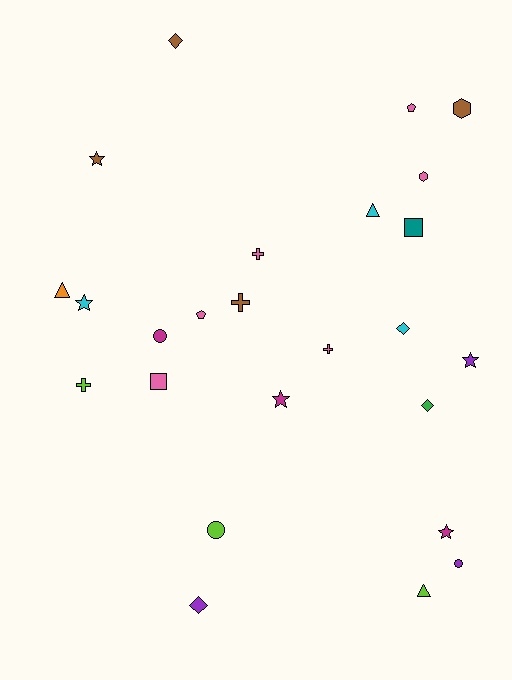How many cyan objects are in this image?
There are 3 cyan objects.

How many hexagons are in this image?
There are 2 hexagons.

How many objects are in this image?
There are 25 objects.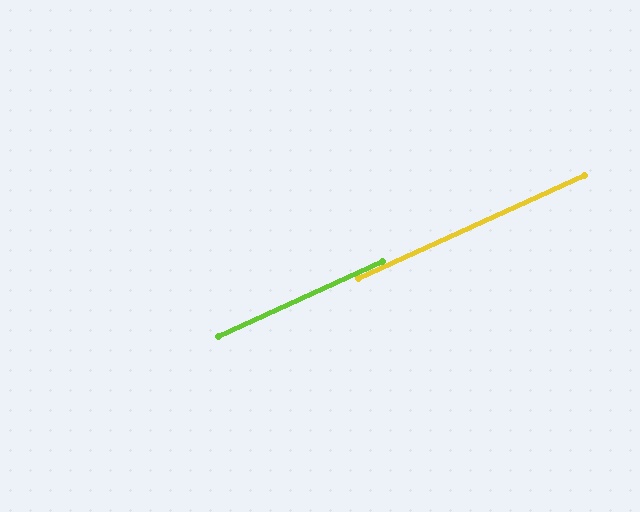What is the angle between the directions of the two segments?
Approximately 0 degrees.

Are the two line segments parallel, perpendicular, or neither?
Parallel — their directions differ by only 0.3°.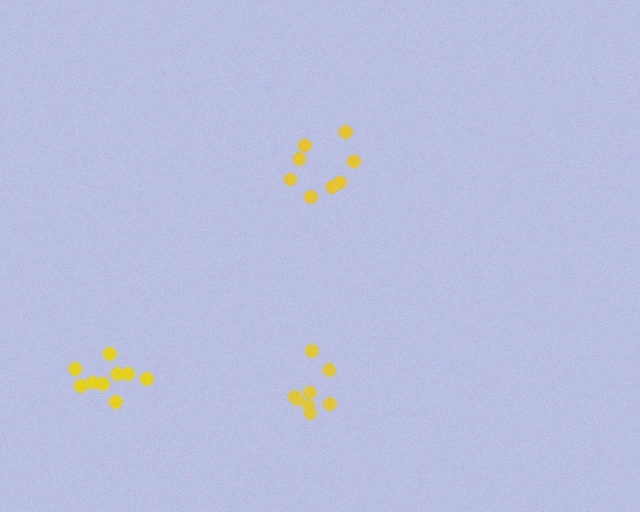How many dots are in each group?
Group 1: 9 dots, Group 2: 8 dots, Group 3: 8 dots (25 total).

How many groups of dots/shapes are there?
There are 3 groups.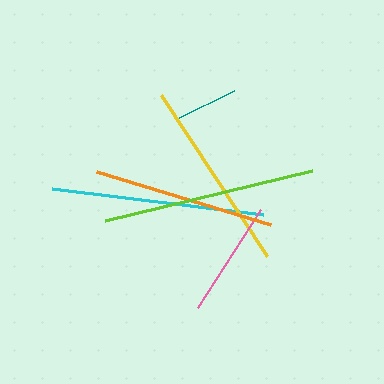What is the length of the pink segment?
The pink segment is approximately 117 pixels long.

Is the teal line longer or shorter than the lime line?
The lime line is longer than the teal line.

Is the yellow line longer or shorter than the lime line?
The lime line is longer than the yellow line.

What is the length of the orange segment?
The orange segment is approximately 181 pixels long.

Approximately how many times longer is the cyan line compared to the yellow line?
The cyan line is approximately 1.1 times the length of the yellow line.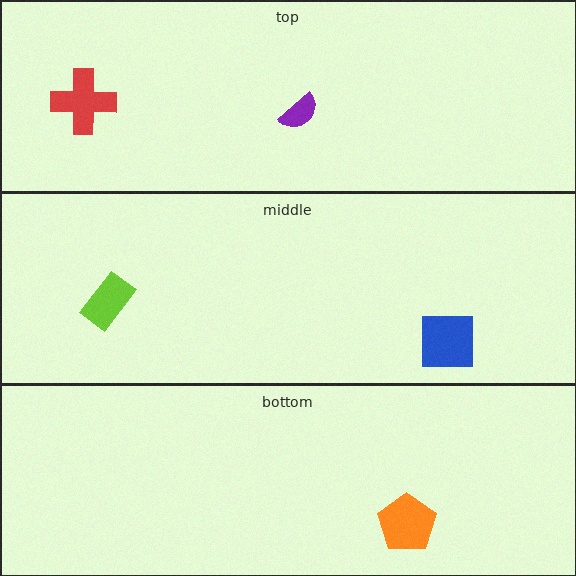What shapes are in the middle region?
The lime rectangle, the blue square.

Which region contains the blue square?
The middle region.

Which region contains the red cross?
The top region.